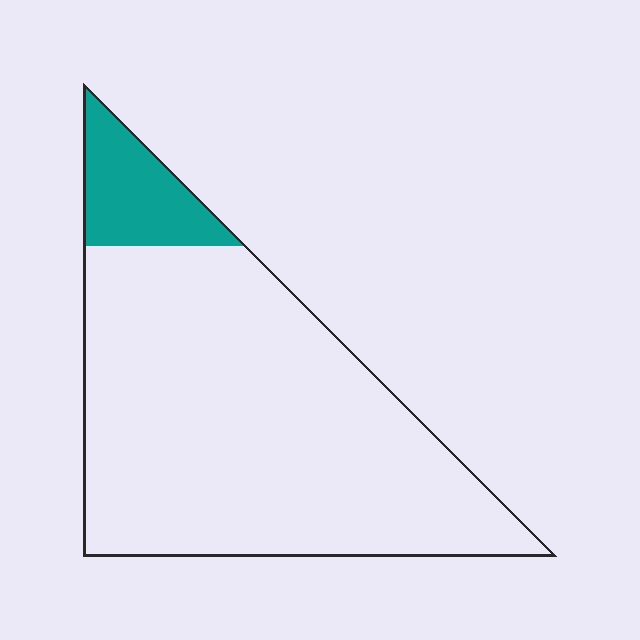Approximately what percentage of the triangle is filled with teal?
Approximately 10%.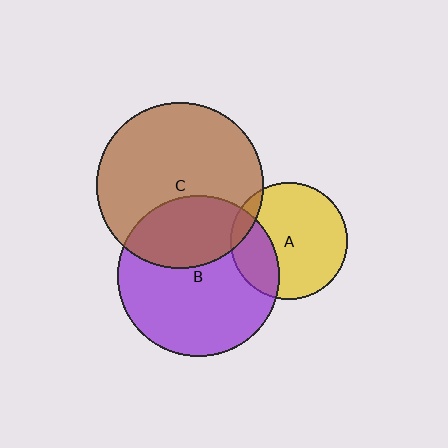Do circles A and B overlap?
Yes.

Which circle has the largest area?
Circle C (brown).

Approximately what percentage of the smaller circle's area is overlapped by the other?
Approximately 25%.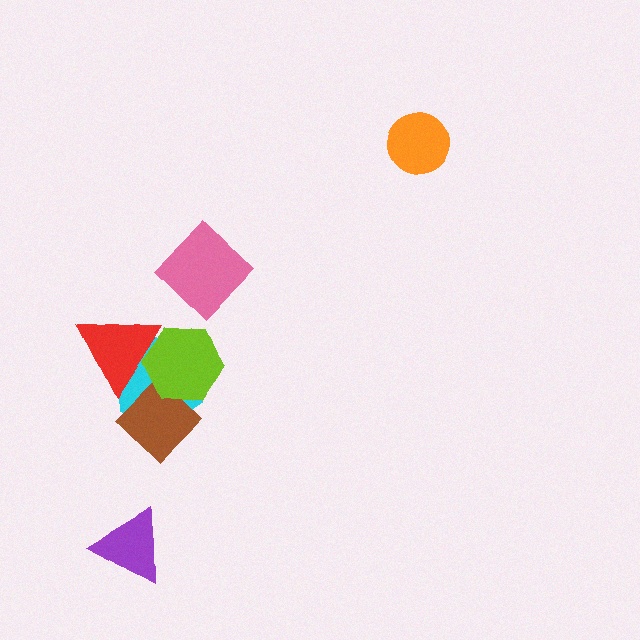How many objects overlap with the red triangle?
3 objects overlap with the red triangle.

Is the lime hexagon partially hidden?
Yes, it is partially covered by another shape.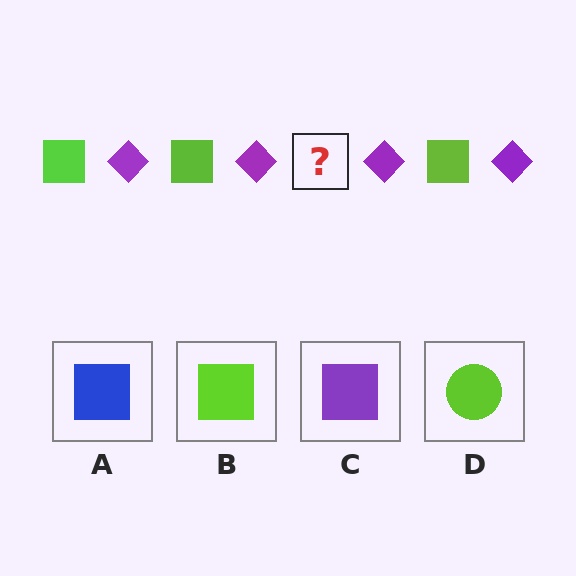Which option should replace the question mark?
Option B.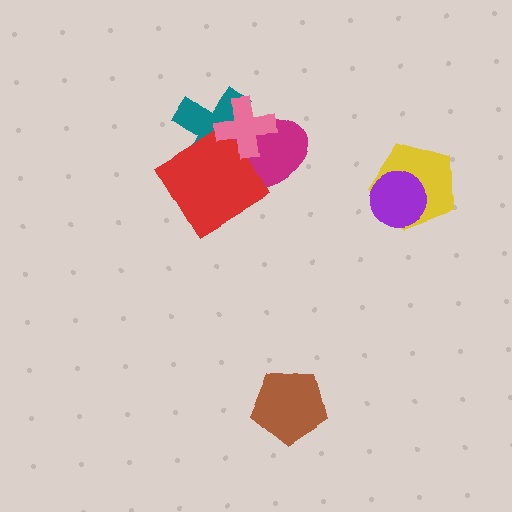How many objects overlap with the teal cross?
3 objects overlap with the teal cross.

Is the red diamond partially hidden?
Yes, it is partially covered by another shape.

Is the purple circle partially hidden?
No, no other shape covers it.